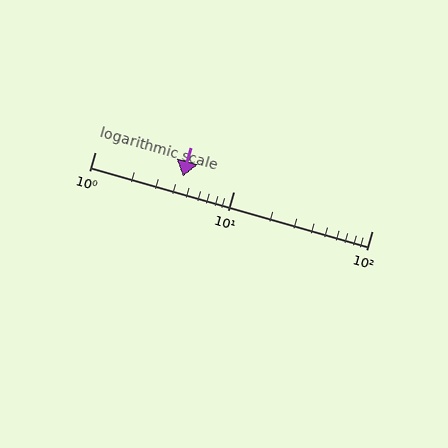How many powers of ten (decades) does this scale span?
The scale spans 2 decades, from 1 to 100.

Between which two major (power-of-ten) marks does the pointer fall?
The pointer is between 1 and 10.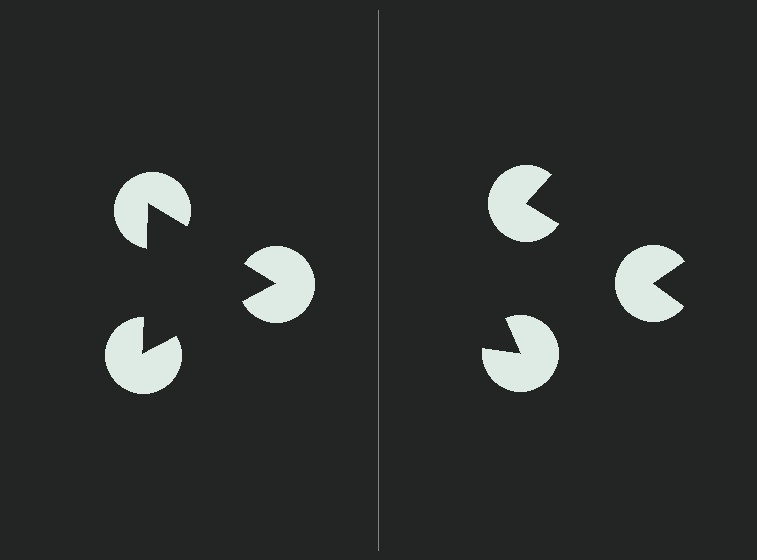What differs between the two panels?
The pac-man discs are positioned identically on both sides; only the wedge orientations differ. On the left they align to a triangle; on the right they are misaligned.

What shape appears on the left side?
An illusory triangle.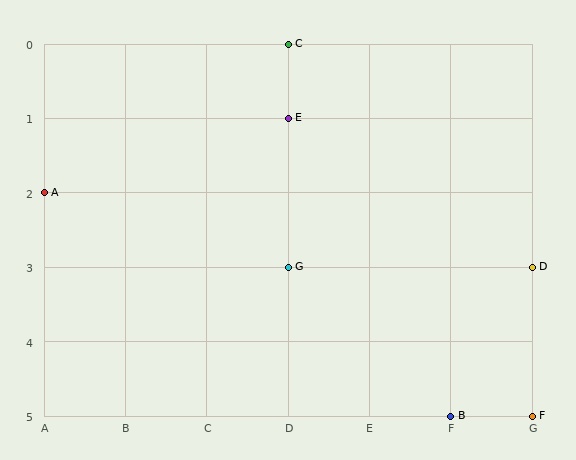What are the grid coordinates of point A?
Point A is at grid coordinates (A, 2).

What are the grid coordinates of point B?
Point B is at grid coordinates (F, 5).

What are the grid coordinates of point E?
Point E is at grid coordinates (D, 1).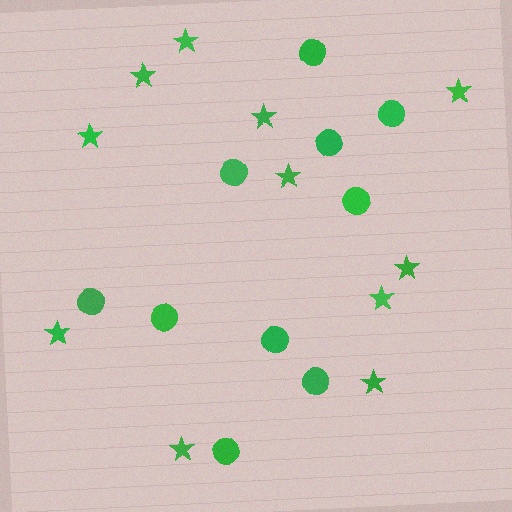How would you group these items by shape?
There are 2 groups: one group of circles (10) and one group of stars (11).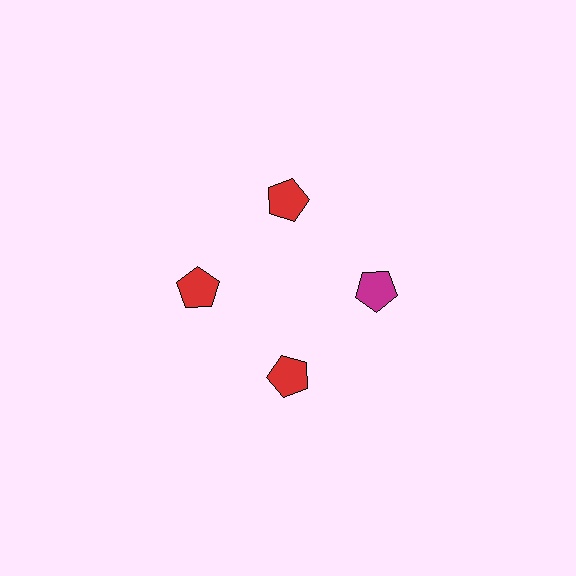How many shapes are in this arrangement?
There are 4 shapes arranged in a ring pattern.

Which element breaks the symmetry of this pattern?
The magenta pentagon at roughly the 3 o'clock position breaks the symmetry. All other shapes are red pentagons.